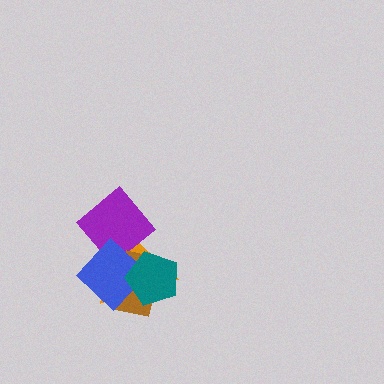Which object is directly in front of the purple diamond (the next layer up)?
The brown rectangle is directly in front of the purple diamond.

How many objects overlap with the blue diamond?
4 objects overlap with the blue diamond.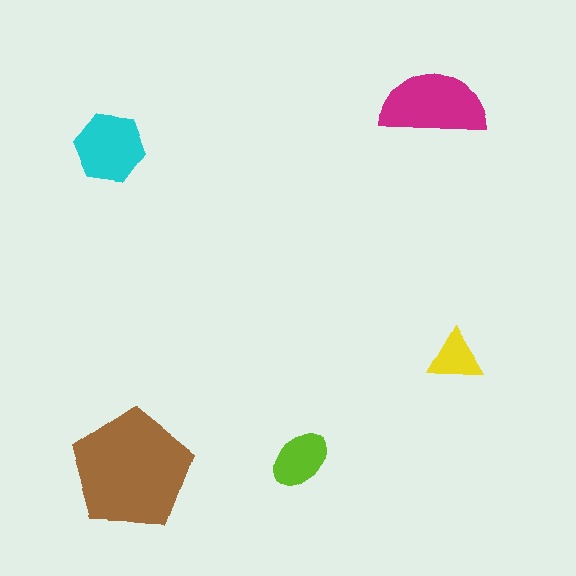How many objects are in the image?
There are 5 objects in the image.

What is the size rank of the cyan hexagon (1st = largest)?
3rd.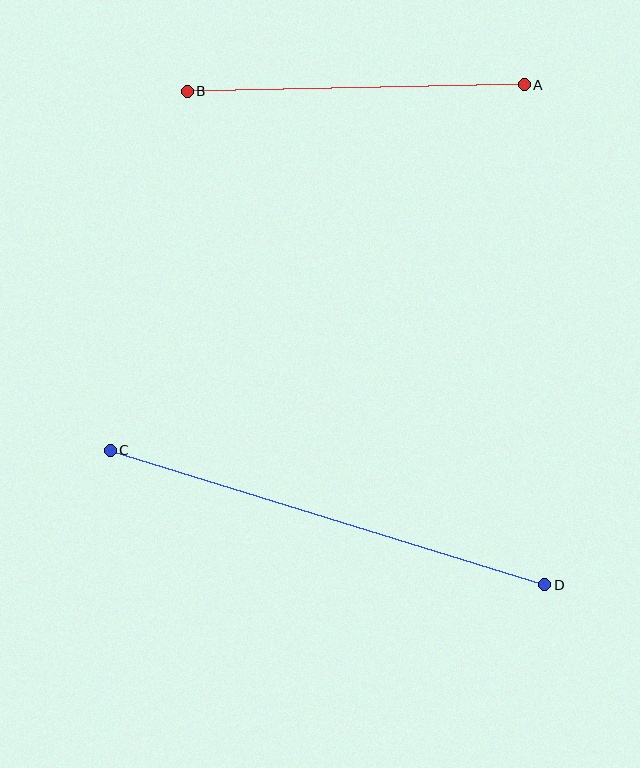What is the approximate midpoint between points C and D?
The midpoint is at approximately (328, 518) pixels.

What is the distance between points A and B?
The distance is approximately 337 pixels.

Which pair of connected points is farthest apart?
Points C and D are farthest apart.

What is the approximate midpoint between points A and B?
The midpoint is at approximately (356, 88) pixels.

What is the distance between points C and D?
The distance is approximately 455 pixels.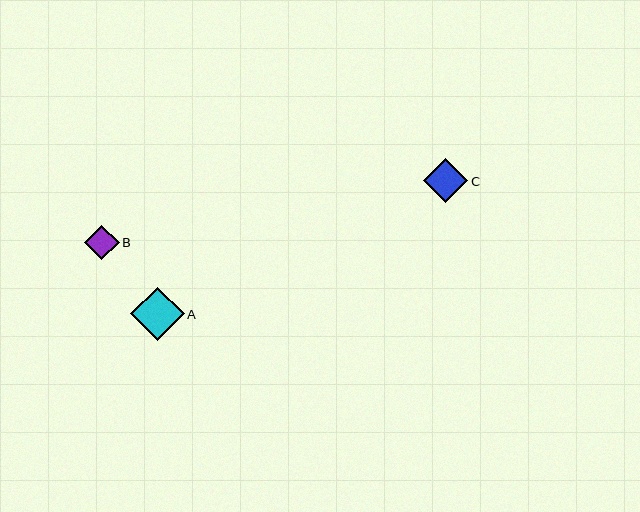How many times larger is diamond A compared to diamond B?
Diamond A is approximately 1.5 times the size of diamond B.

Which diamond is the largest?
Diamond A is the largest with a size of approximately 53 pixels.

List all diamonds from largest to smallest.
From largest to smallest: A, C, B.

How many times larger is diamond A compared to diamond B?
Diamond A is approximately 1.5 times the size of diamond B.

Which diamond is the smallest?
Diamond B is the smallest with a size of approximately 35 pixels.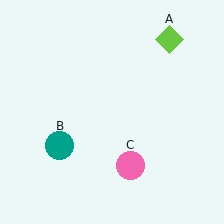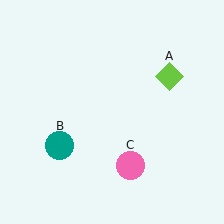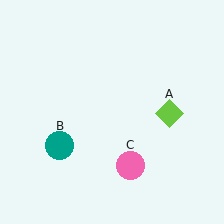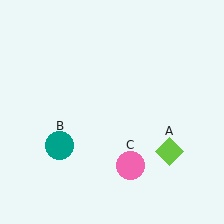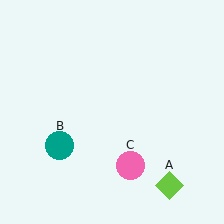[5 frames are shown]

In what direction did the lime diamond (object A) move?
The lime diamond (object A) moved down.